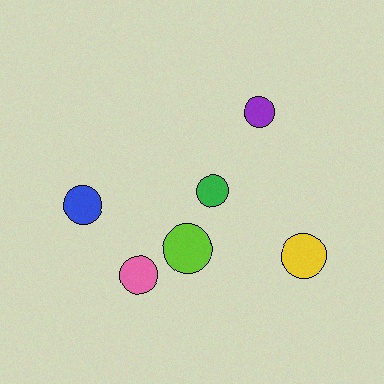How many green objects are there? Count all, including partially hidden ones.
There is 1 green object.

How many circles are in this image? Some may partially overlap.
There are 6 circles.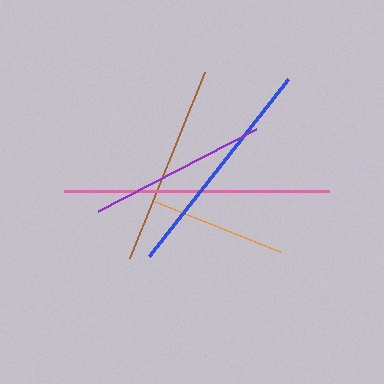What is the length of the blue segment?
The blue segment is approximately 225 pixels long.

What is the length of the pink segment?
The pink segment is approximately 265 pixels long.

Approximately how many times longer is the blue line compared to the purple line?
The blue line is approximately 1.3 times the length of the purple line.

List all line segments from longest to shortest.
From longest to shortest: pink, blue, brown, purple, orange.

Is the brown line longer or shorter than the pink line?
The pink line is longer than the brown line.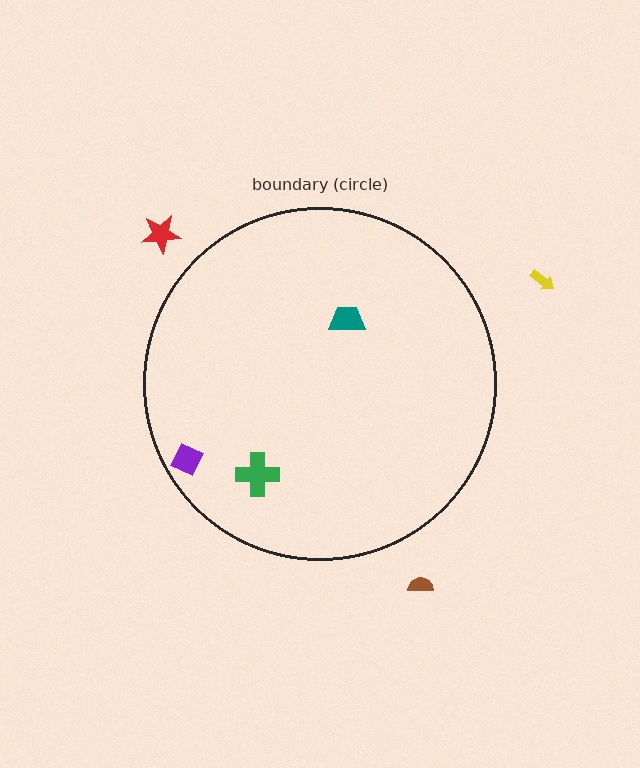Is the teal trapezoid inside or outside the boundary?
Inside.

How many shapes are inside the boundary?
3 inside, 3 outside.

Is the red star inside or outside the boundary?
Outside.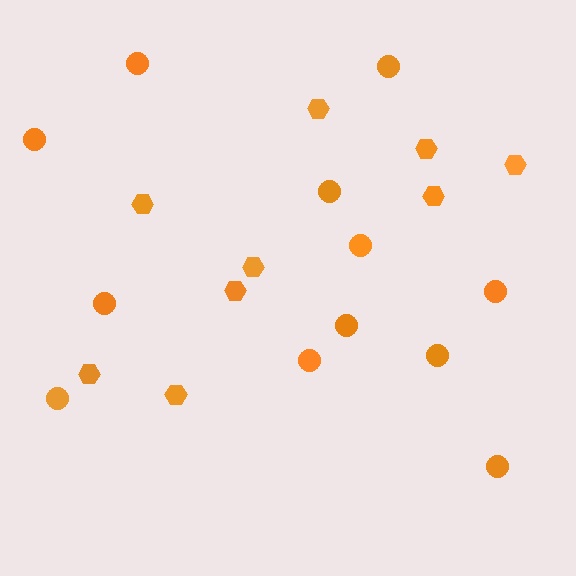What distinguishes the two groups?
There are 2 groups: one group of circles (12) and one group of hexagons (9).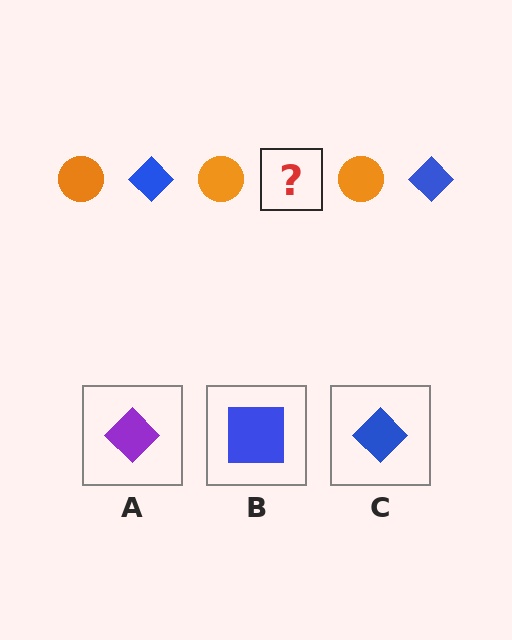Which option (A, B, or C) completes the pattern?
C.